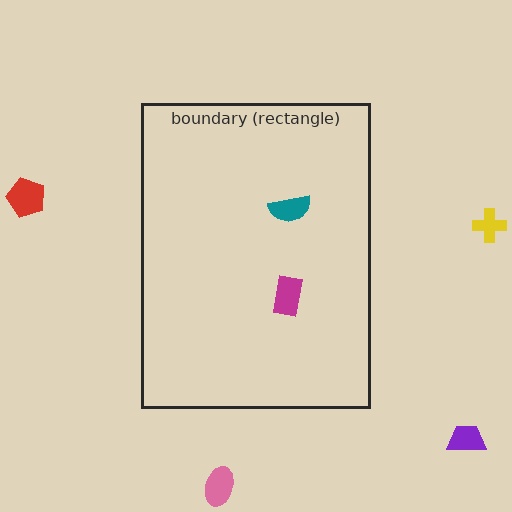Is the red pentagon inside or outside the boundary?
Outside.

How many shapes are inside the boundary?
2 inside, 4 outside.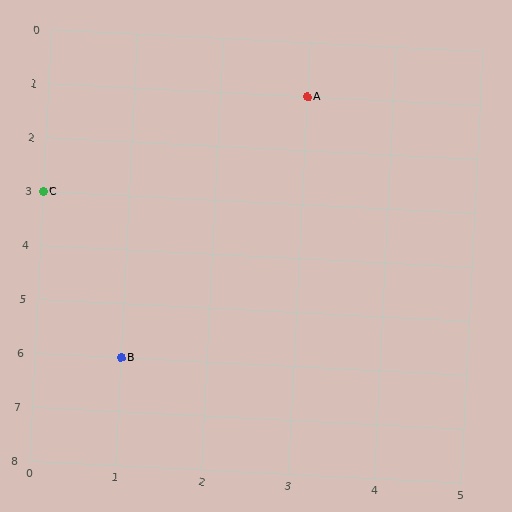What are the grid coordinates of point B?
Point B is at grid coordinates (1, 6).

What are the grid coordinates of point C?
Point C is at grid coordinates (0, 3).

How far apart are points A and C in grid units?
Points A and C are 3 columns and 2 rows apart (about 3.6 grid units diagonally).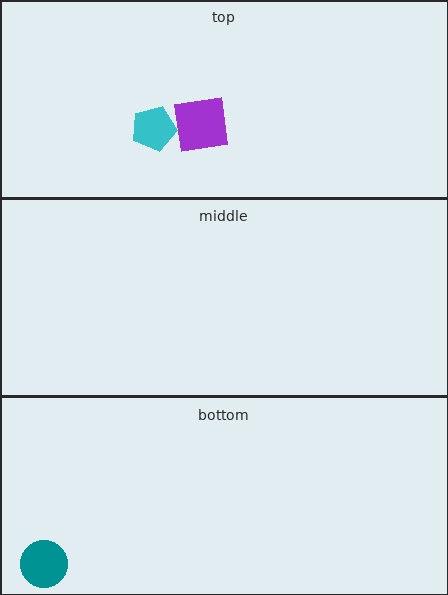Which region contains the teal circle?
The bottom region.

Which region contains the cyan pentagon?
The top region.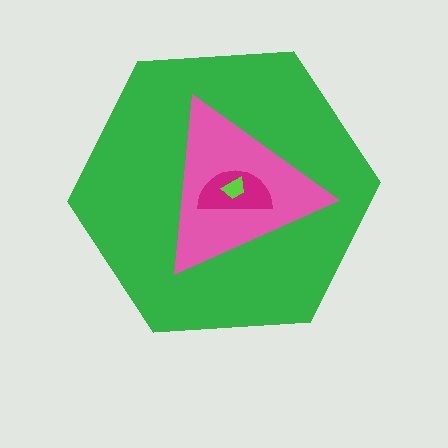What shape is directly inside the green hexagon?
The pink triangle.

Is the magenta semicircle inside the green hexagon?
Yes.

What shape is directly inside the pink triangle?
The magenta semicircle.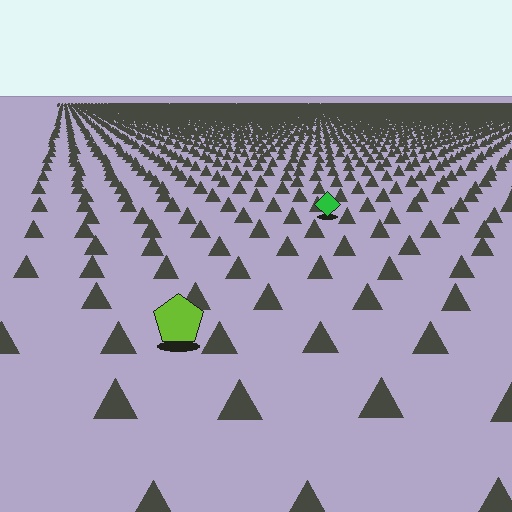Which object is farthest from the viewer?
The green diamond is farthest from the viewer. It appears smaller and the ground texture around it is denser.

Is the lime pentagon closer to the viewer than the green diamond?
Yes. The lime pentagon is closer — you can tell from the texture gradient: the ground texture is coarser near it.